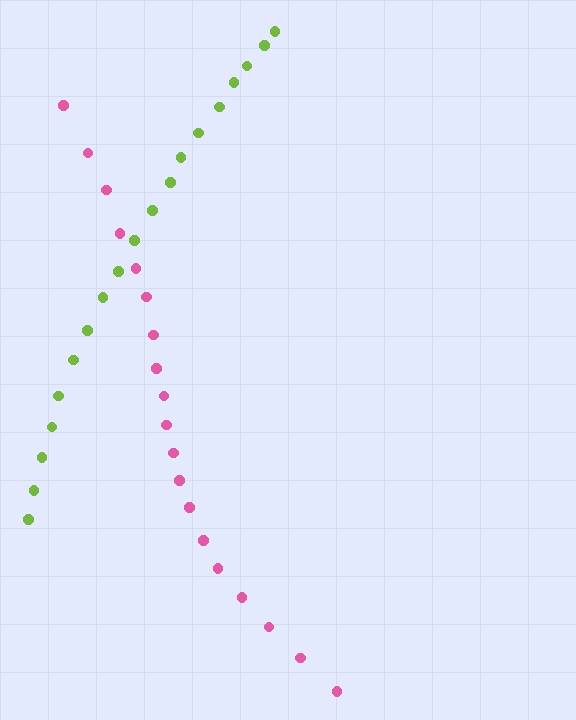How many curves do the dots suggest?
There are 2 distinct paths.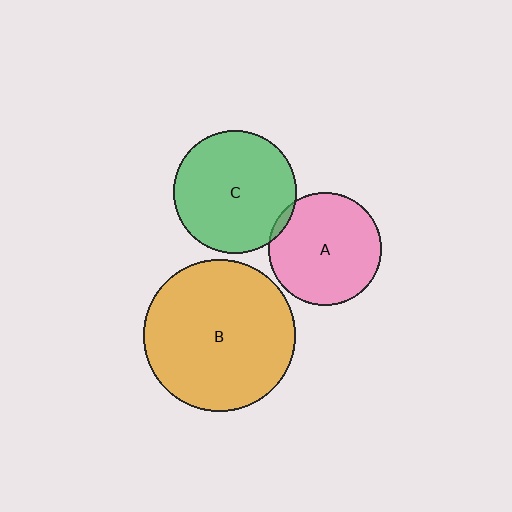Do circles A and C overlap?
Yes.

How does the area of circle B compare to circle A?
Approximately 1.8 times.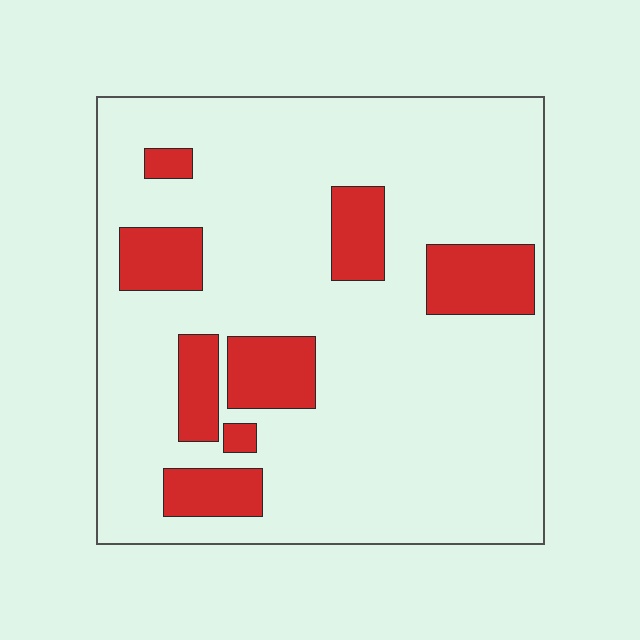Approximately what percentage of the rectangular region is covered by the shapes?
Approximately 20%.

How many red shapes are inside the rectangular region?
8.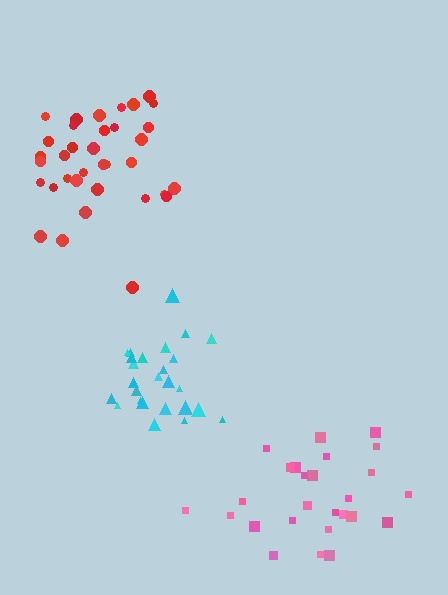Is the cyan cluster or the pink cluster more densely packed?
Cyan.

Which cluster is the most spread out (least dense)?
Pink.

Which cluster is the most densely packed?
Cyan.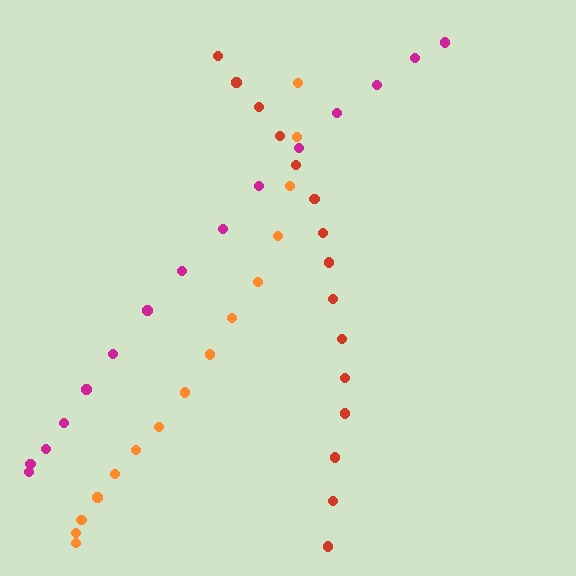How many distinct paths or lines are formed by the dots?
There are 3 distinct paths.